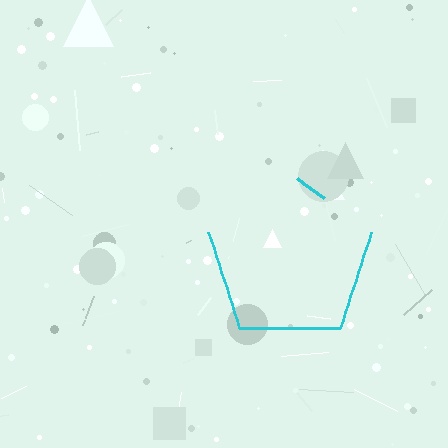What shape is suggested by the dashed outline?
The dashed outline suggests a pentagon.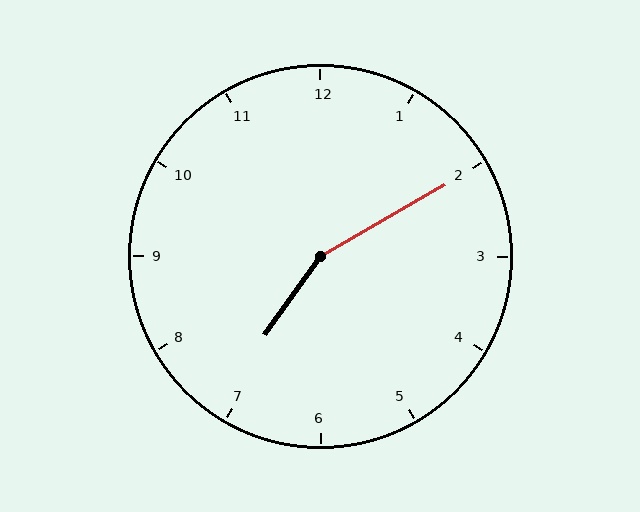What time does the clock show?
7:10.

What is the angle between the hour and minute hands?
Approximately 155 degrees.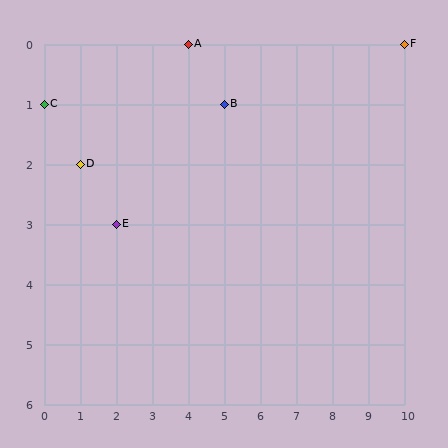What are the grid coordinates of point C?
Point C is at grid coordinates (0, 1).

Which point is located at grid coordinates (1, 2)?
Point D is at (1, 2).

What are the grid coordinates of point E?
Point E is at grid coordinates (2, 3).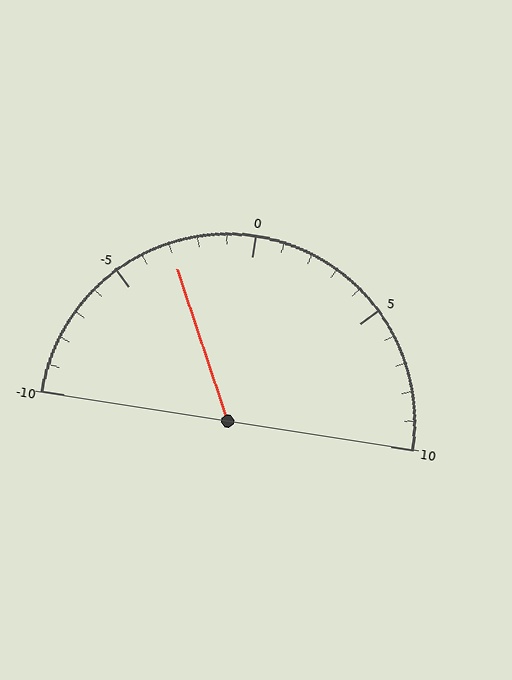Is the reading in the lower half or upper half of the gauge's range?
The reading is in the lower half of the range (-10 to 10).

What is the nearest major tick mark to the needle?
The nearest major tick mark is -5.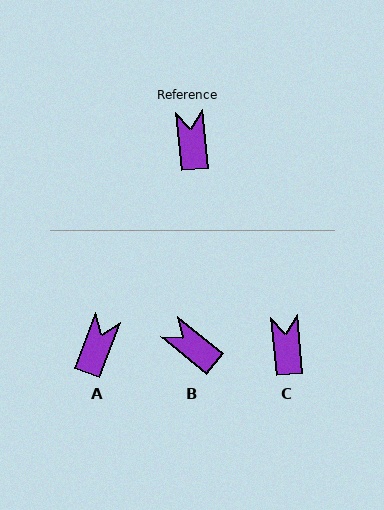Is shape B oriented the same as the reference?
No, it is off by about 45 degrees.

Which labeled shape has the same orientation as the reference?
C.